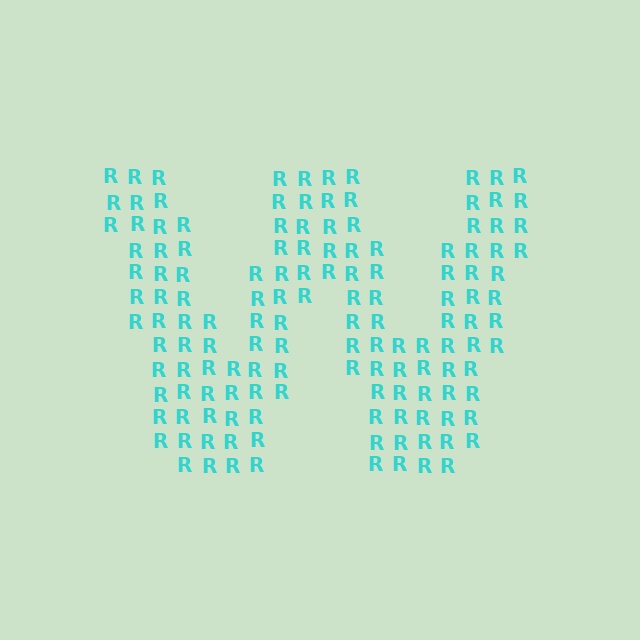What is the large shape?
The large shape is the letter W.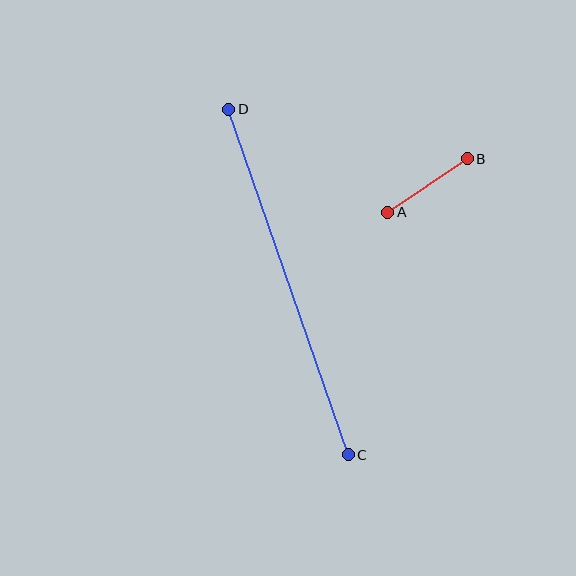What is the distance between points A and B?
The distance is approximately 96 pixels.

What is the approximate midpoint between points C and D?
The midpoint is at approximately (289, 282) pixels.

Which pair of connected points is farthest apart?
Points C and D are farthest apart.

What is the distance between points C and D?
The distance is approximately 365 pixels.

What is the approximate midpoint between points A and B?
The midpoint is at approximately (427, 186) pixels.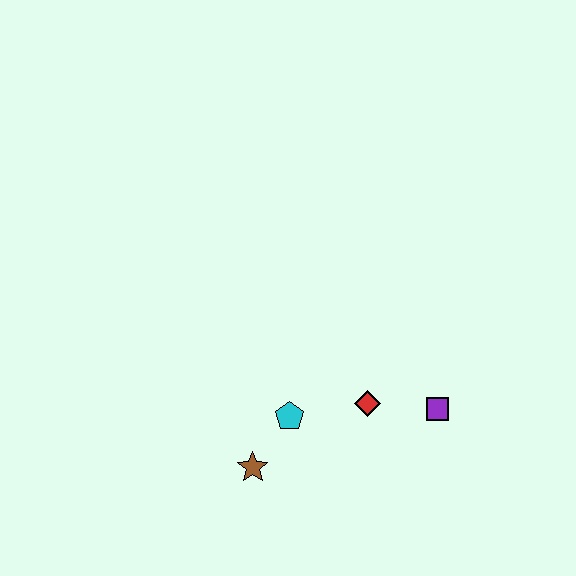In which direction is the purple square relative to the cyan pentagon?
The purple square is to the right of the cyan pentagon.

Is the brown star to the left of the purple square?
Yes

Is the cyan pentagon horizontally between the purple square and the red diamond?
No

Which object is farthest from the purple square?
The brown star is farthest from the purple square.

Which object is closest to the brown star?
The cyan pentagon is closest to the brown star.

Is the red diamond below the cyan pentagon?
No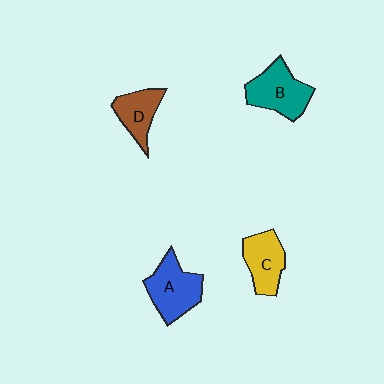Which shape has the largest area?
Shape A (blue).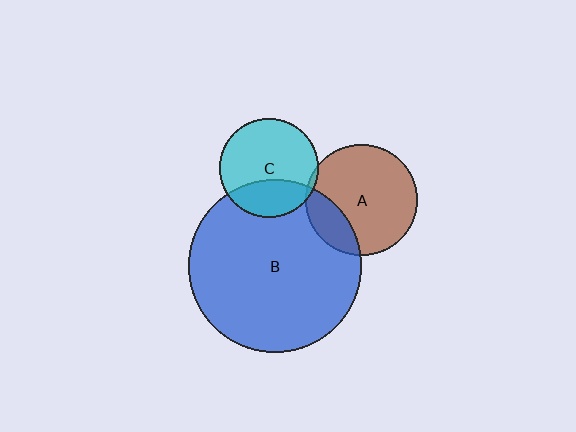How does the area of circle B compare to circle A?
Approximately 2.4 times.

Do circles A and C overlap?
Yes.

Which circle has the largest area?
Circle B (blue).